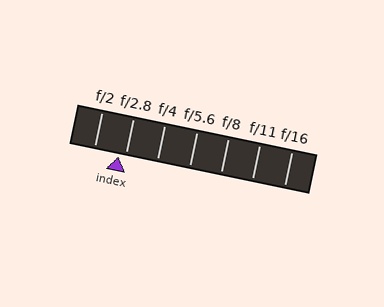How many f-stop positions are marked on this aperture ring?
There are 7 f-stop positions marked.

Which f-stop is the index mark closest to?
The index mark is closest to f/2.8.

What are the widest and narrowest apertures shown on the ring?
The widest aperture shown is f/2 and the narrowest is f/16.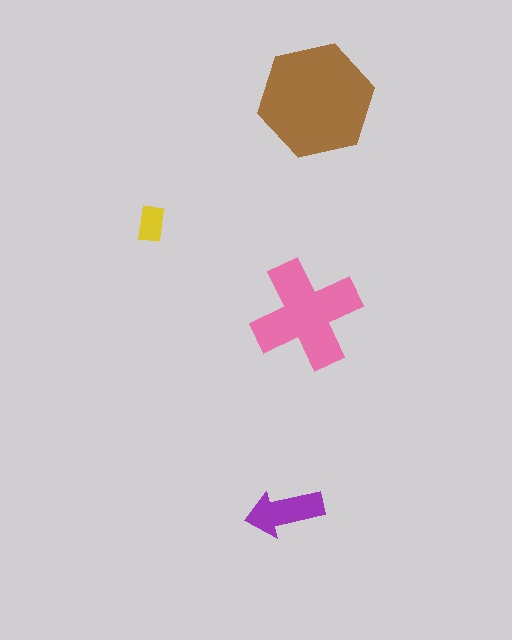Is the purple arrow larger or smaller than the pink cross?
Smaller.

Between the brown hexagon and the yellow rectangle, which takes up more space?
The brown hexagon.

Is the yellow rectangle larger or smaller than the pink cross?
Smaller.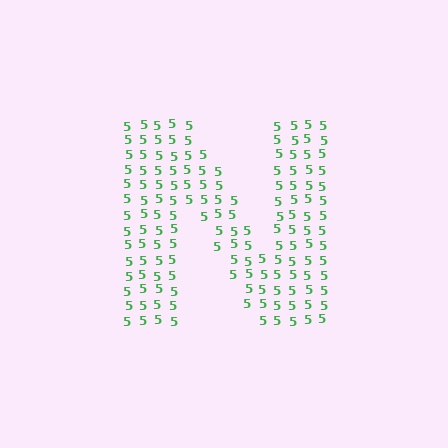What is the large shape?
The large shape is the letter N.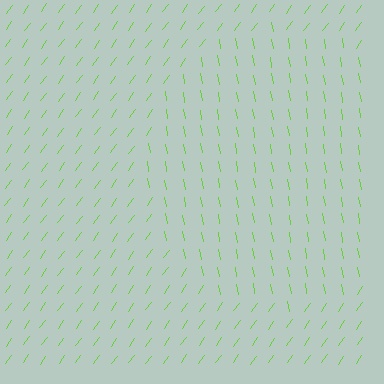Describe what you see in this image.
The image is filled with small lime line segments. A circle region in the image has lines oriented differently from the surrounding lines, creating a visible texture boundary.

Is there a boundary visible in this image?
Yes, there is a texture boundary formed by a change in line orientation.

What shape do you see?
I see a circle.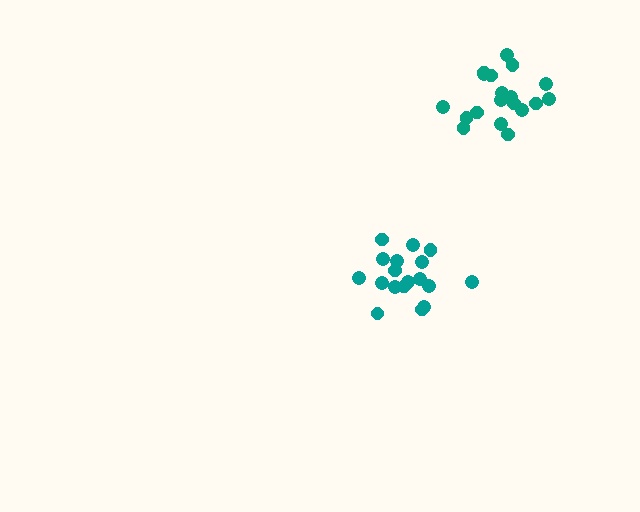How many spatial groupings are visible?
There are 2 spatial groupings.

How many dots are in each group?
Group 1: 20 dots, Group 2: 18 dots (38 total).